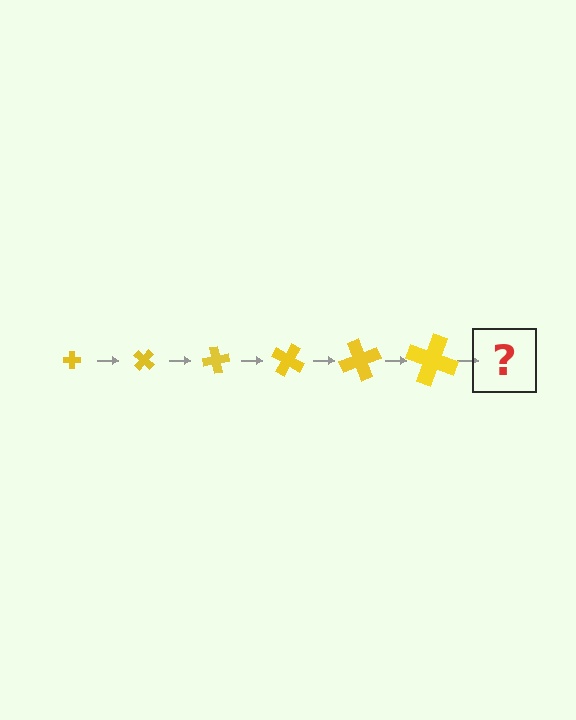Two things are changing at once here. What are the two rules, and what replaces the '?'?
The two rules are that the cross grows larger each step and it rotates 40 degrees each step. The '?' should be a cross, larger than the previous one and rotated 240 degrees from the start.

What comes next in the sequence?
The next element should be a cross, larger than the previous one and rotated 240 degrees from the start.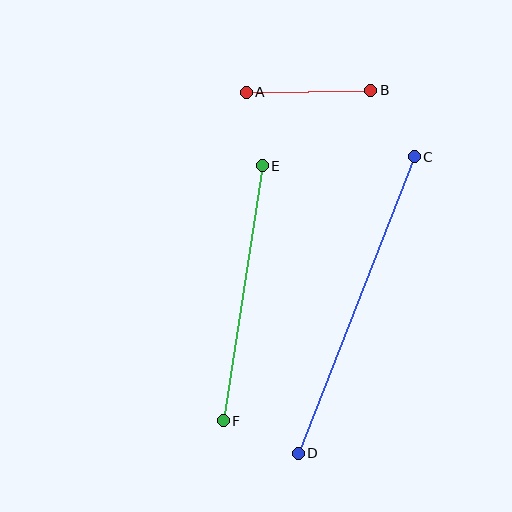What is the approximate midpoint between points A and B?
The midpoint is at approximately (309, 91) pixels.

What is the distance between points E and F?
The distance is approximately 258 pixels.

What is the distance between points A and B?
The distance is approximately 125 pixels.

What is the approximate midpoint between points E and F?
The midpoint is at approximately (243, 293) pixels.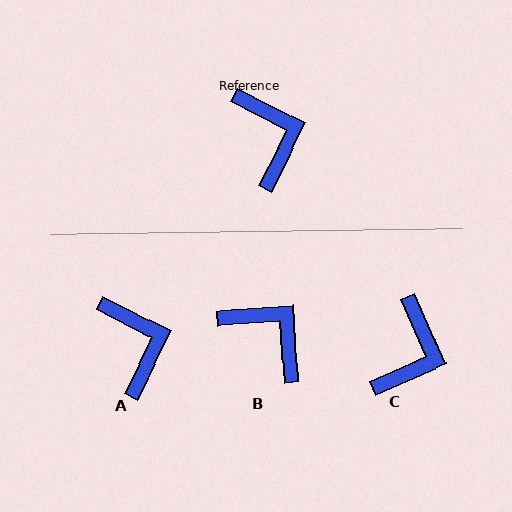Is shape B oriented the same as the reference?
No, it is off by about 31 degrees.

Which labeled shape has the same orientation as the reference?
A.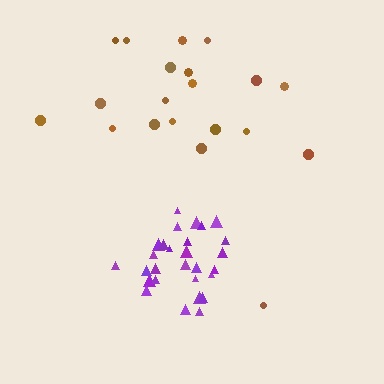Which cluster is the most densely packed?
Purple.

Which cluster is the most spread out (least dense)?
Brown.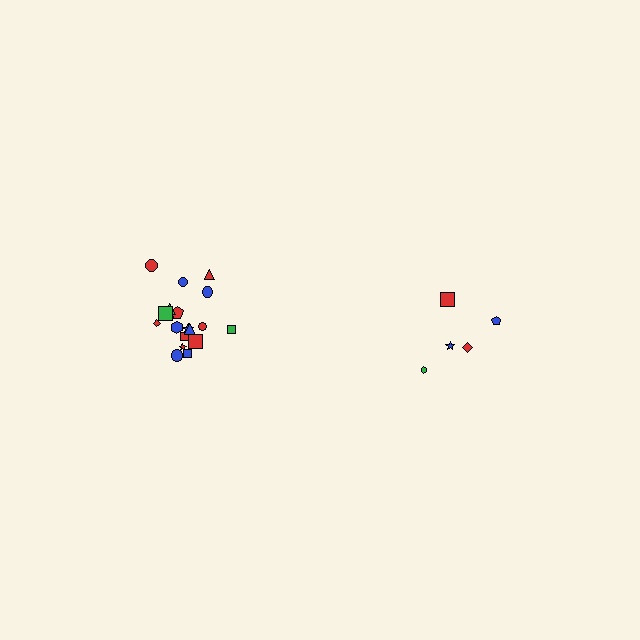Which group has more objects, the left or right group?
The left group.